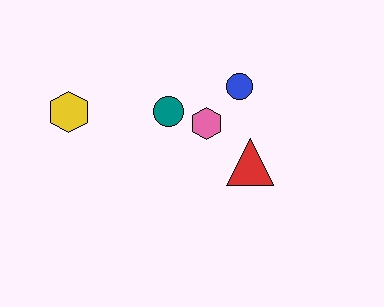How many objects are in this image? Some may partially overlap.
There are 5 objects.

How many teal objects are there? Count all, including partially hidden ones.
There is 1 teal object.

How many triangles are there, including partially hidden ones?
There is 1 triangle.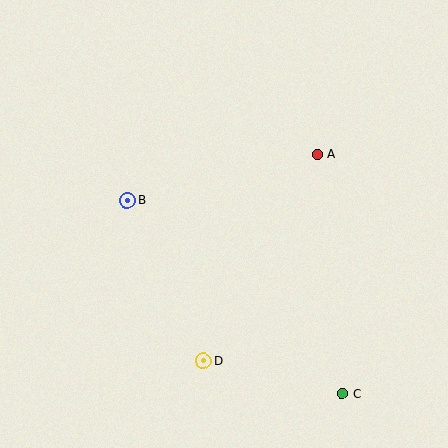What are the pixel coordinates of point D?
Point D is at (203, 361).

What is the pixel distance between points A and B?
The distance between A and B is 195 pixels.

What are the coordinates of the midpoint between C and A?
The midpoint between C and A is at (330, 274).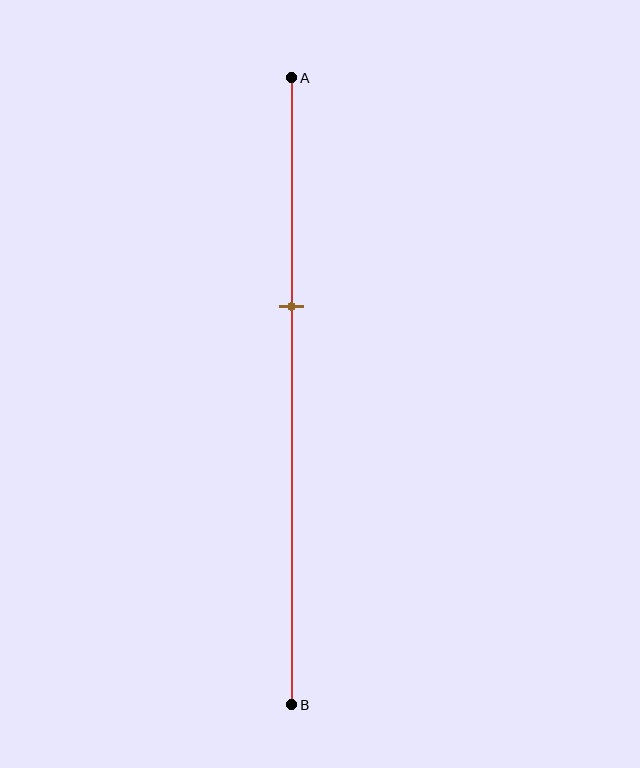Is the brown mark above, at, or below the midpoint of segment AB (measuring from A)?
The brown mark is above the midpoint of segment AB.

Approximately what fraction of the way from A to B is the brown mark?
The brown mark is approximately 35% of the way from A to B.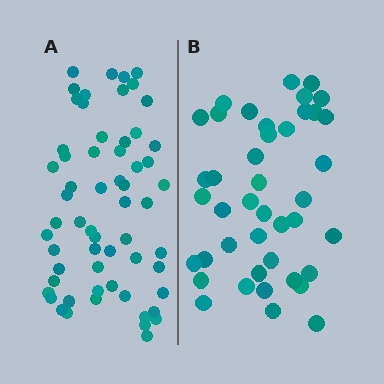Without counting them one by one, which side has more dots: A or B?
Region A (the left region) has more dots.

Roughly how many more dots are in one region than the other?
Region A has approximately 20 more dots than region B.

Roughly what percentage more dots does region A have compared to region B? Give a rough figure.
About 45% more.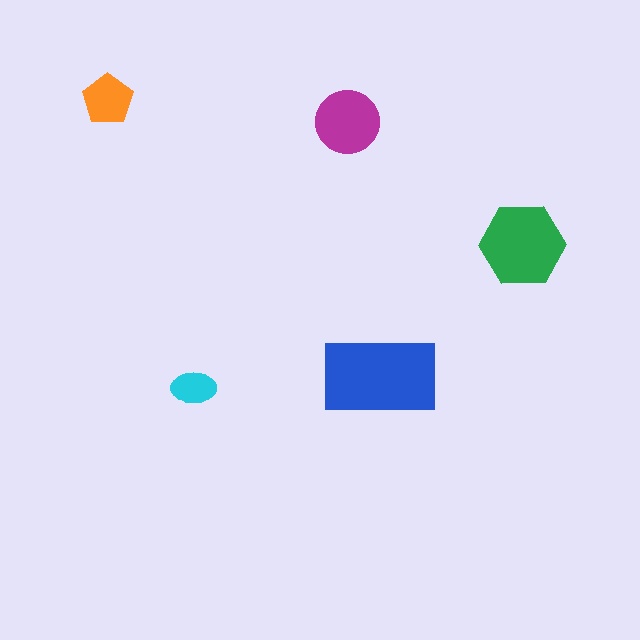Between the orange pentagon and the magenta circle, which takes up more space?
The magenta circle.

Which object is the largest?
The blue rectangle.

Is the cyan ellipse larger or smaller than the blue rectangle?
Smaller.